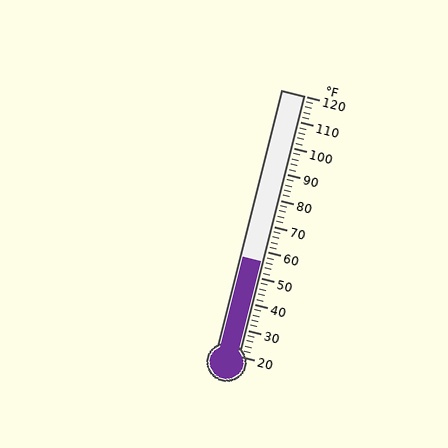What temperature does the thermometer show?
The thermometer shows approximately 56°F.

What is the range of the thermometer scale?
The thermometer scale ranges from 20°F to 120°F.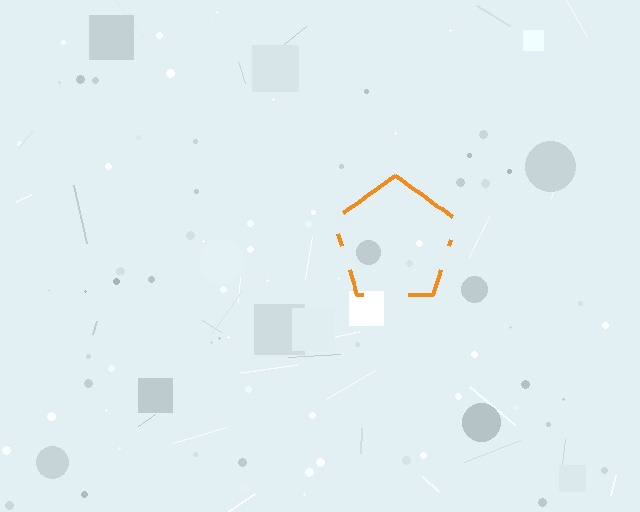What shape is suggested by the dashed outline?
The dashed outline suggests a pentagon.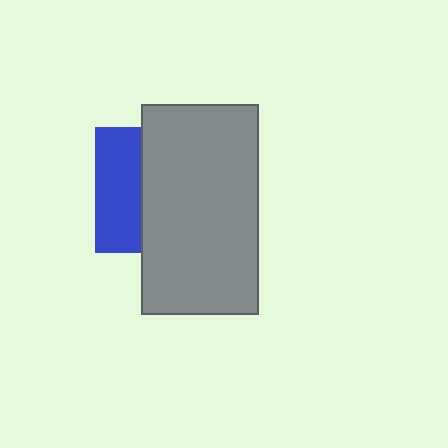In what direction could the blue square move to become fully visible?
The blue square could move left. That would shift it out from behind the gray rectangle entirely.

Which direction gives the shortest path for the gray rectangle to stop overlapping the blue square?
Moving right gives the shortest separation.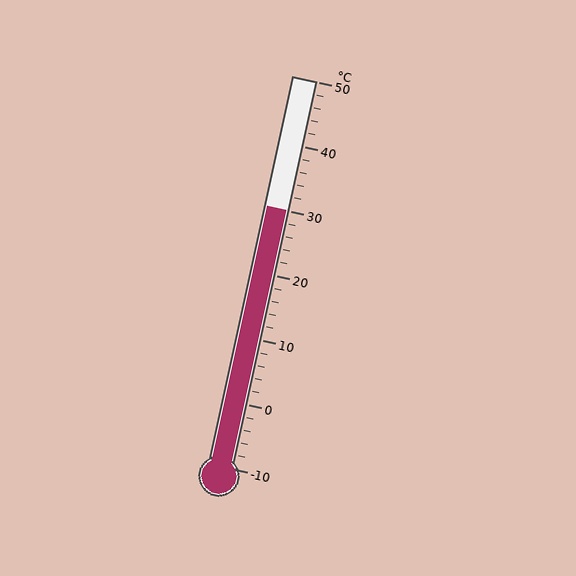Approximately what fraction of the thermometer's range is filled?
The thermometer is filled to approximately 65% of its range.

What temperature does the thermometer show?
The thermometer shows approximately 30°C.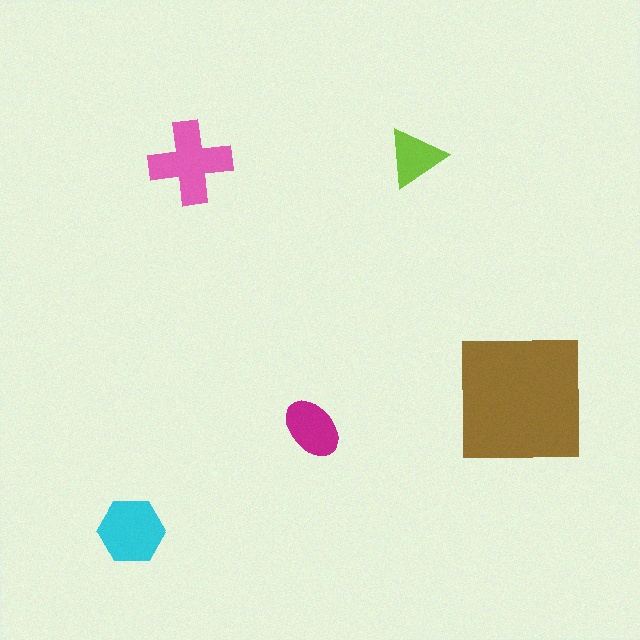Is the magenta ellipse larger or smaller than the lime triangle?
Larger.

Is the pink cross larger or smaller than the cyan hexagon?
Larger.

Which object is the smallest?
The lime triangle.